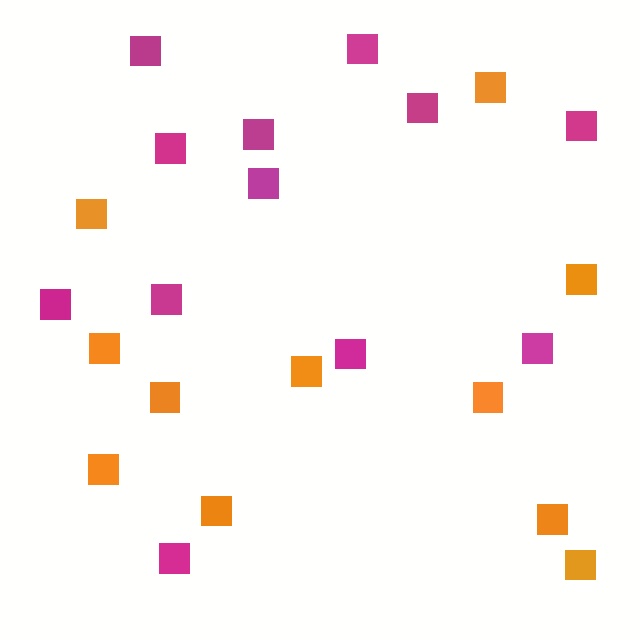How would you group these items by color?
There are 2 groups: one group of magenta squares (12) and one group of orange squares (11).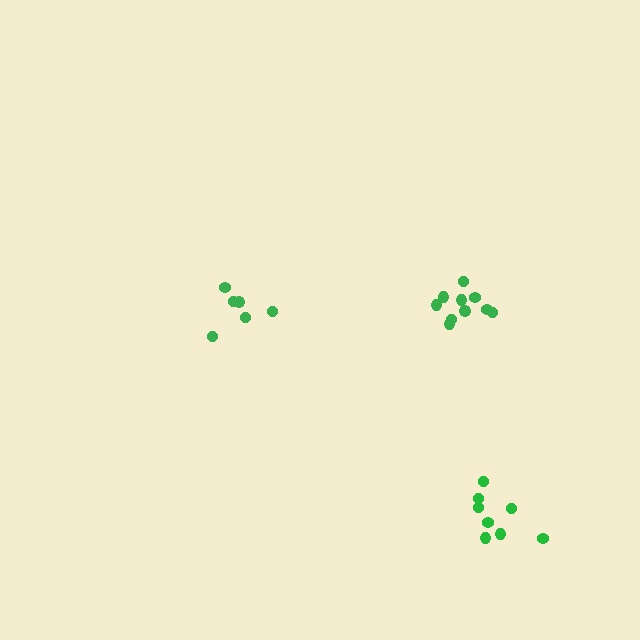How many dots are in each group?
Group 1: 10 dots, Group 2: 6 dots, Group 3: 8 dots (24 total).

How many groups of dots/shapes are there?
There are 3 groups.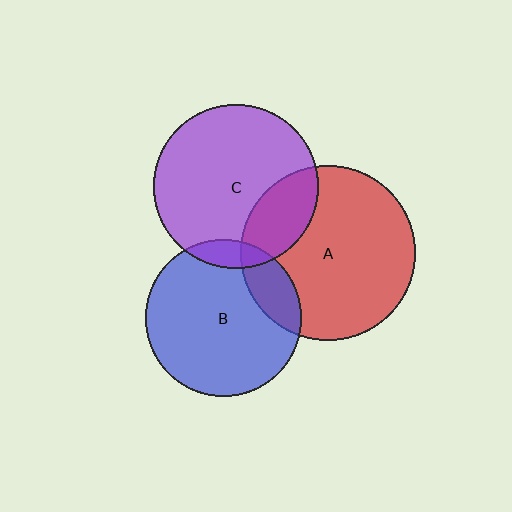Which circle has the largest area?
Circle A (red).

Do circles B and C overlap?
Yes.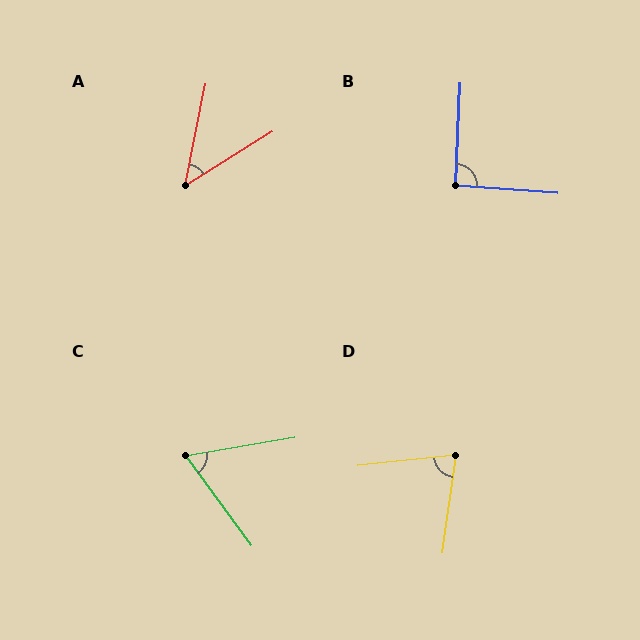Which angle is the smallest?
A, at approximately 47 degrees.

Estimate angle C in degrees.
Approximately 63 degrees.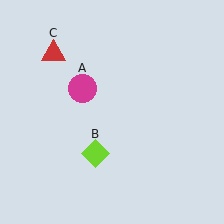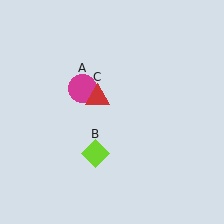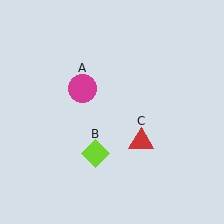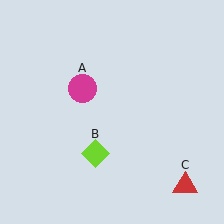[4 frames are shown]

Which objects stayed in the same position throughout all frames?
Magenta circle (object A) and lime diamond (object B) remained stationary.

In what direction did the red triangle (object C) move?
The red triangle (object C) moved down and to the right.